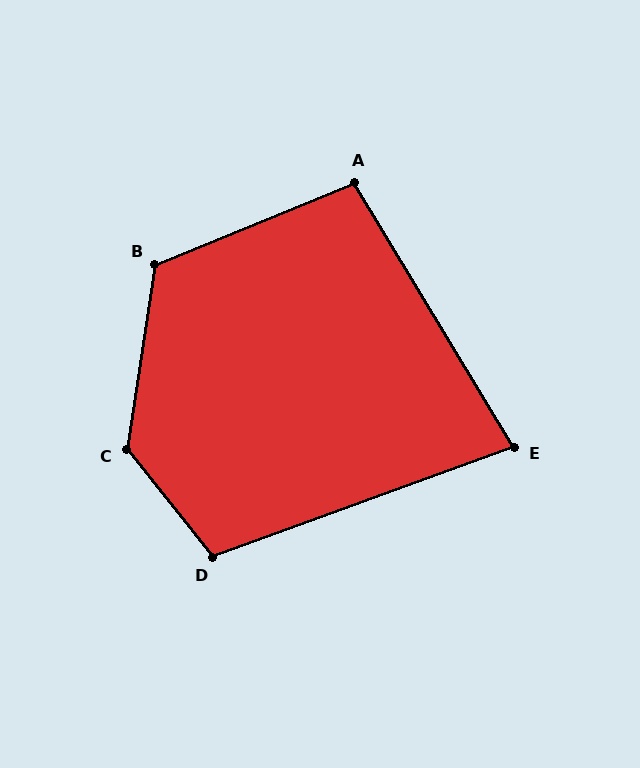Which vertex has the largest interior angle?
C, at approximately 133 degrees.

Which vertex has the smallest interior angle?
E, at approximately 79 degrees.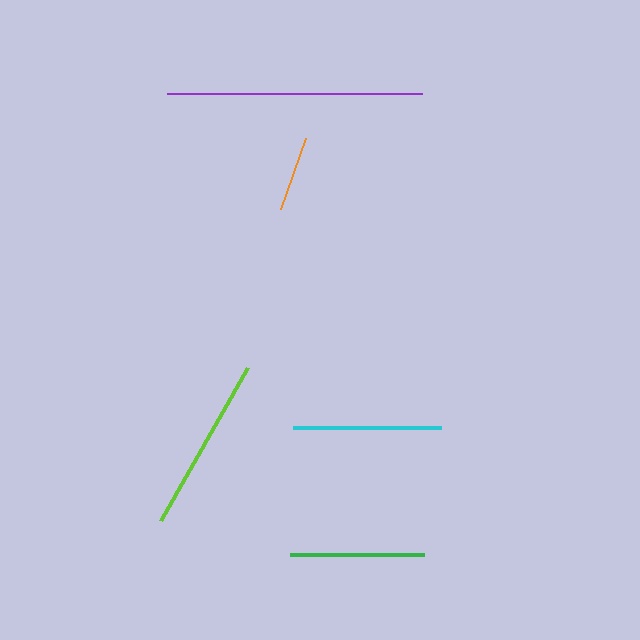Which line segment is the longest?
The purple line is the longest at approximately 254 pixels.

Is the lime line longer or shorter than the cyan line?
The lime line is longer than the cyan line.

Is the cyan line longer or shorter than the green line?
The cyan line is longer than the green line.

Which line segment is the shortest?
The orange line is the shortest at approximately 75 pixels.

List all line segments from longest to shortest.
From longest to shortest: purple, lime, cyan, green, orange.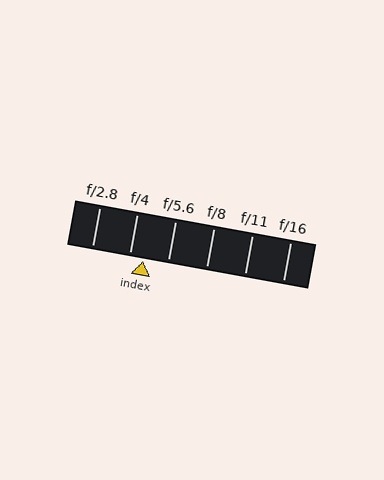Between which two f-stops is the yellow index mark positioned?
The index mark is between f/4 and f/5.6.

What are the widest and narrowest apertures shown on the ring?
The widest aperture shown is f/2.8 and the narrowest is f/16.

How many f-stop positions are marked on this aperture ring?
There are 6 f-stop positions marked.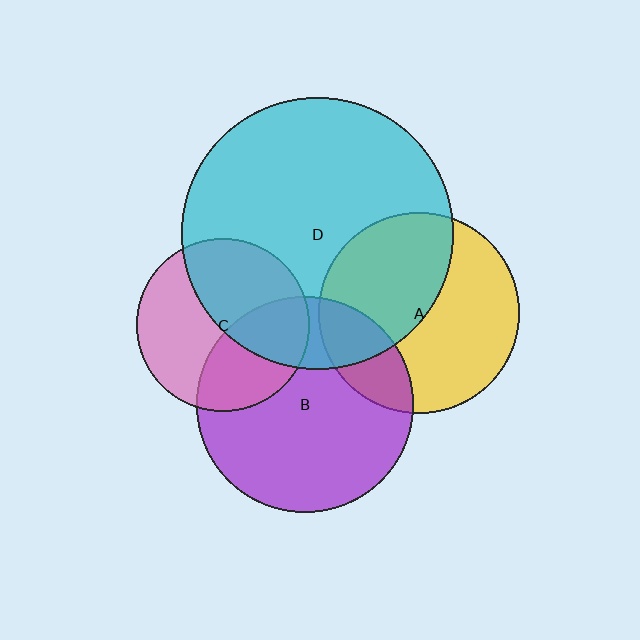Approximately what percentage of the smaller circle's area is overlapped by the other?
Approximately 45%.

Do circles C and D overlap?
Yes.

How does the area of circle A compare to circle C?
Approximately 1.3 times.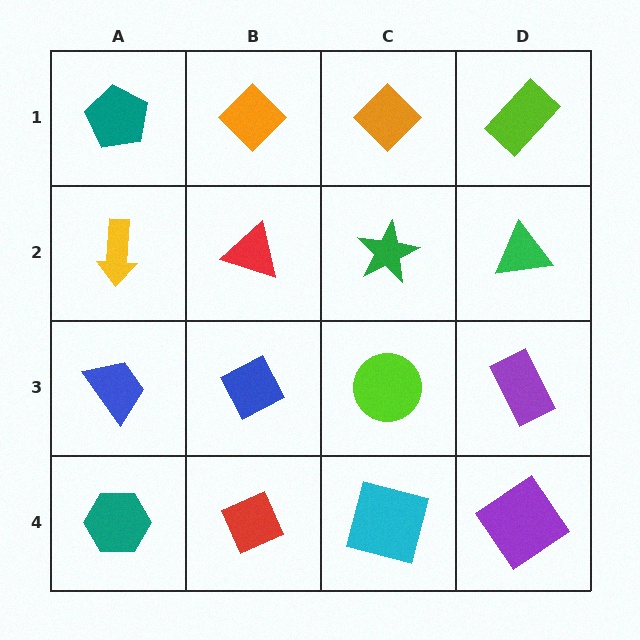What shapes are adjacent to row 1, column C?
A green star (row 2, column C), an orange diamond (row 1, column B), a lime rectangle (row 1, column D).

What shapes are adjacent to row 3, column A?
A yellow arrow (row 2, column A), a teal hexagon (row 4, column A), a blue diamond (row 3, column B).